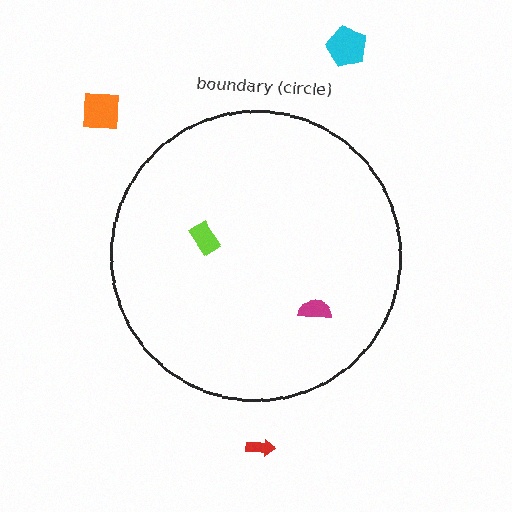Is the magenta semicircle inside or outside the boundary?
Inside.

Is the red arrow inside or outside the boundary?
Outside.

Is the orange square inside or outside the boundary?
Outside.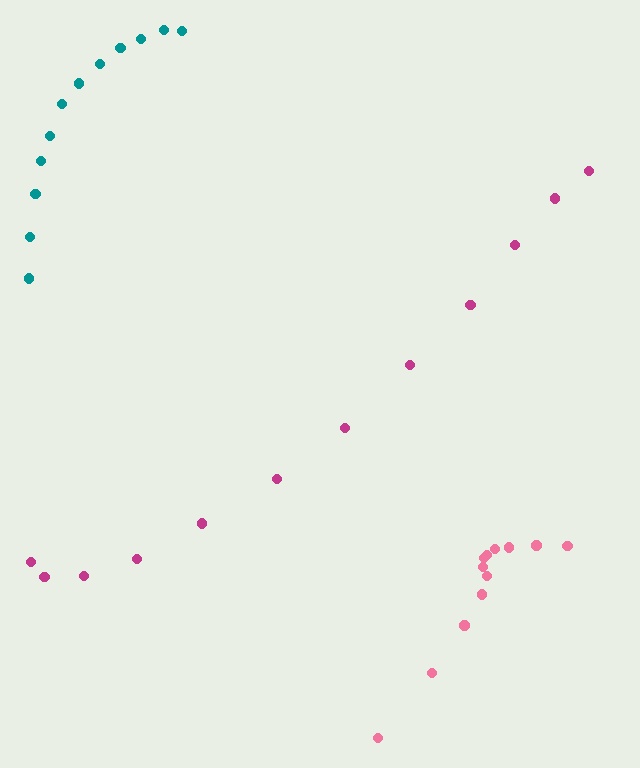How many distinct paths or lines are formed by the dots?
There are 3 distinct paths.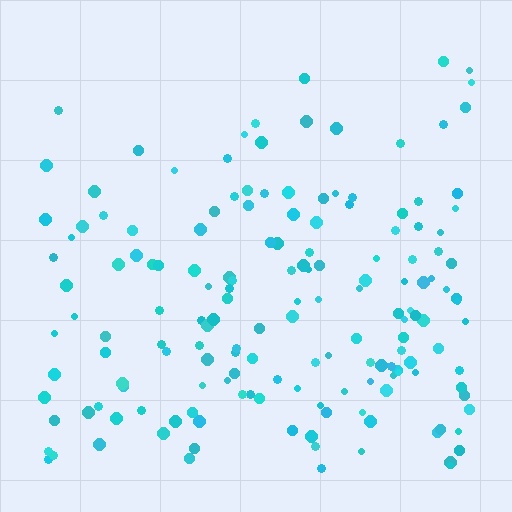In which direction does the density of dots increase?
From top to bottom, with the bottom side densest.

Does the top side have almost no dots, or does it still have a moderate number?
Still a moderate number, just noticeably fewer than the bottom.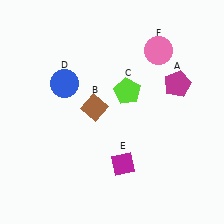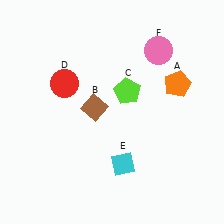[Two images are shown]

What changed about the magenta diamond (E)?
In Image 1, E is magenta. In Image 2, it changed to cyan.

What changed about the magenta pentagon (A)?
In Image 1, A is magenta. In Image 2, it changed to orange.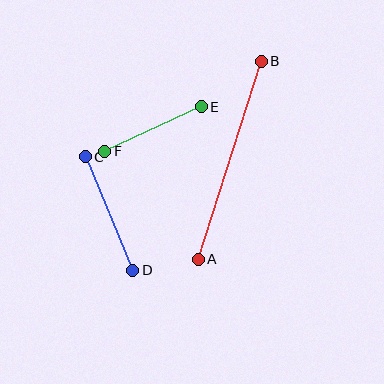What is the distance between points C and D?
The distance is approximately 123 pixels.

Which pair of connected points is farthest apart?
Points A and B are farthest apart.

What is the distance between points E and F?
The distance is approximately 106 pixels.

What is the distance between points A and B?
The distance is approximately 208 pixels.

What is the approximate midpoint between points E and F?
The midpoint is at approximately (153, 129) pixels.